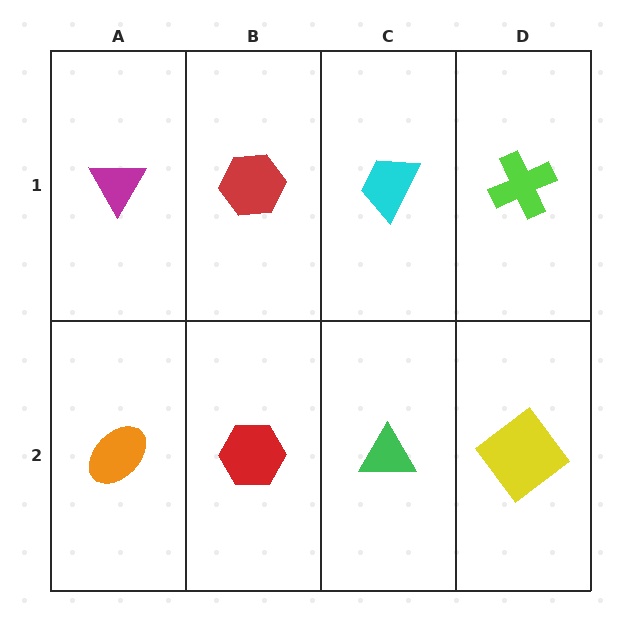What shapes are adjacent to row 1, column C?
A green triangle (row 2, column C), a red hexagon (row 1, column B), a lime cross (row 1, column D).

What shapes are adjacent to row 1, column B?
A red hexagon (row 2, column B), a magenta triangle (row 1, column A), a cyan trapezoid (row 1, column C).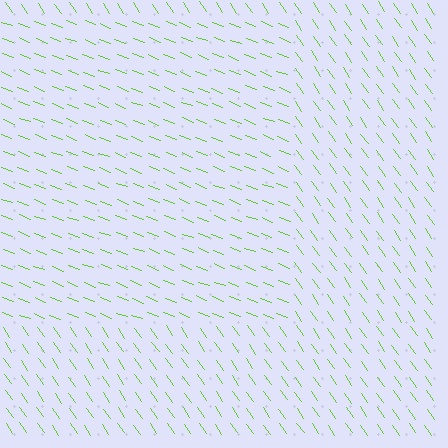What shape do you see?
I see a rectangle.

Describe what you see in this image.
The image is filled with small lime line segments. A rectangle region in the image has lines oriented differently from the surrounding lines, creating a visible texture boundary.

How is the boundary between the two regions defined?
The boundary is defined purely by a change in line orientation (approximately 34 degrees difference). All lines are the same color and thickness.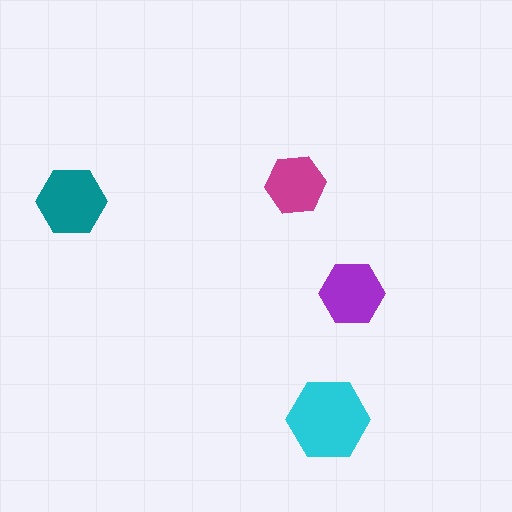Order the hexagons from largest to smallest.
the cyan one, the teal one, the purple one, the magenta one.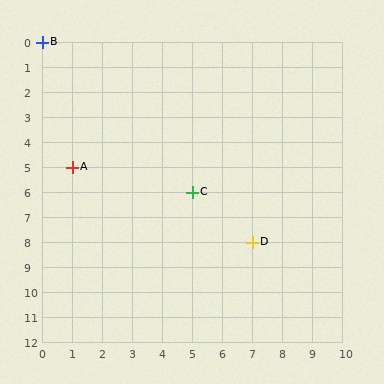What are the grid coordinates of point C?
Point C is at grid coordinates (5, 6).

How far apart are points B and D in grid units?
Points B and D are 7 columns and 8 rows apart (about 10.6 grid units diagonally).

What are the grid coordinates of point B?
Point B is at grid coordinates (0, 0).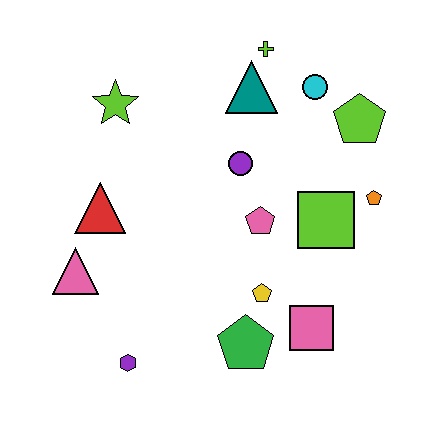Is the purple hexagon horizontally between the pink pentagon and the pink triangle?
Yes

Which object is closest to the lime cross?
The teal triangle is closest to the lime cross.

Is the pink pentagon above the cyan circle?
No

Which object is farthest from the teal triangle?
The purple hexagon is farthest from the teal triangle.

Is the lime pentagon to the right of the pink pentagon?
Yes